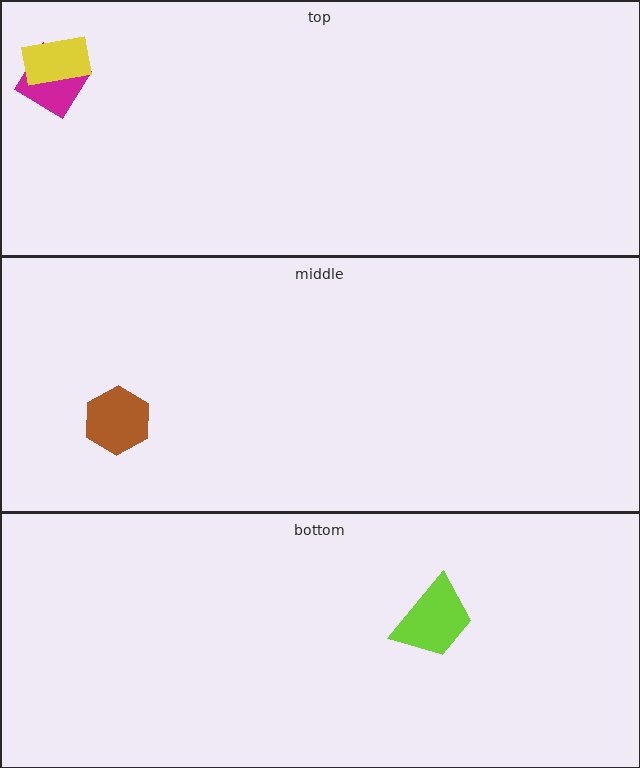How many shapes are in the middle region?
1.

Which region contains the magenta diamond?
The top region.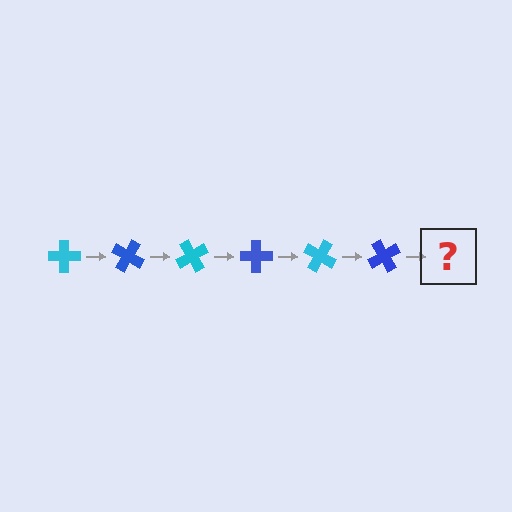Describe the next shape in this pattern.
It should be a cyan cross, rotated 180 degrees from the start.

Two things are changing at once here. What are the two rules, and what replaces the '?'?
The two rules are that it rotates 30 degrees each step and the color cycles through cyan and blue. The '?' should be a cyan cross, rotated 180 degrees from the start.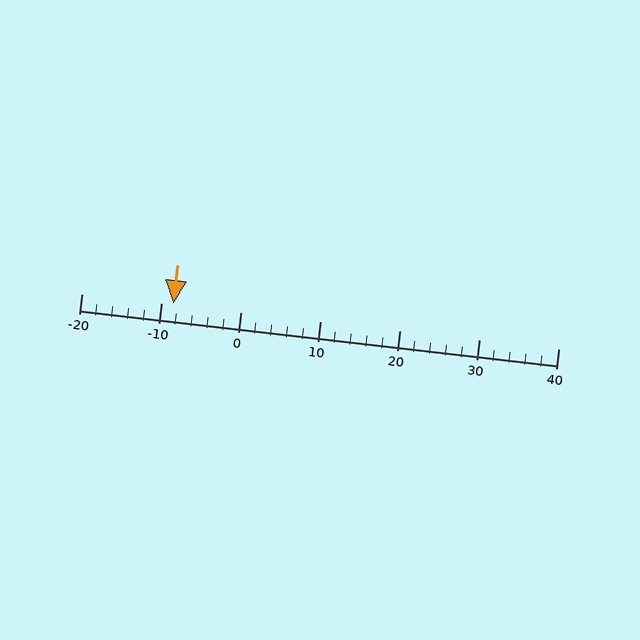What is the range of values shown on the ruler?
The ruler shows values from -20 to 40.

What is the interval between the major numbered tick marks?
The major tick marks are spaced 10 units apart.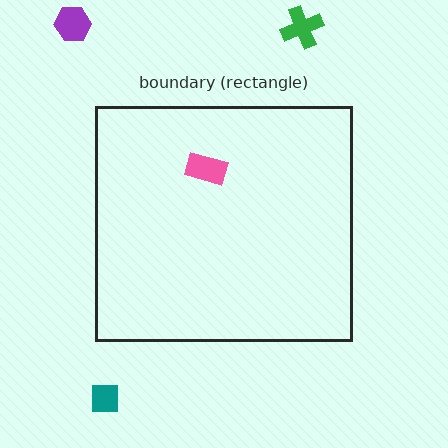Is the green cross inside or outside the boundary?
Outside.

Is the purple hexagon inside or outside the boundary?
Outside.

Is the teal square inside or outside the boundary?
Outside.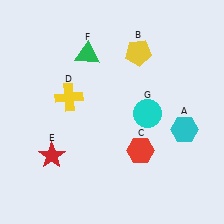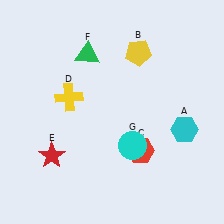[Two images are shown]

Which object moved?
The cyan circle (G) moved down.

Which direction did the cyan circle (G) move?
The cyan circle (G) moved down.